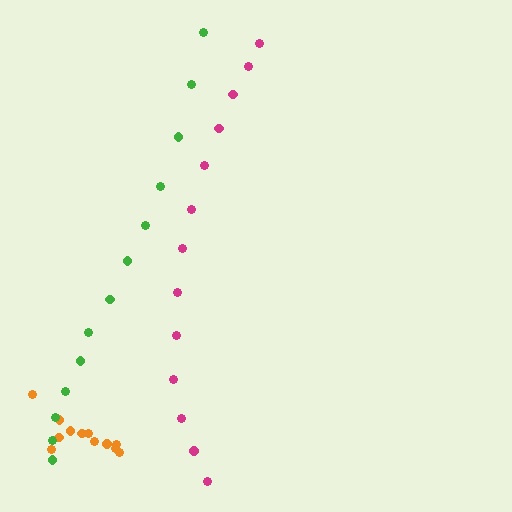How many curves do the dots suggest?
There are 3 distinct paths.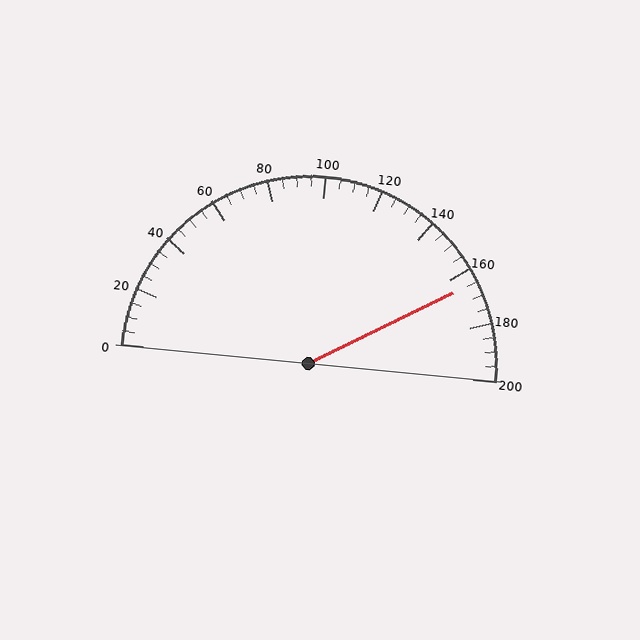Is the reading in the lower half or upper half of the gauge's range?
The reading is in the upper half of the range (0 to 200).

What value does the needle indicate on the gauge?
The needle indicates approximately 165.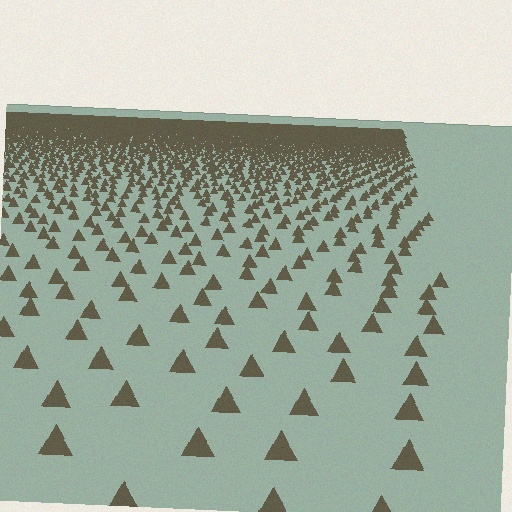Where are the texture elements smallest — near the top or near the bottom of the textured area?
Near the top.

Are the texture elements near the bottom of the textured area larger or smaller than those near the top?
Larger. Near the bottom, elements are closer to the viewer and appear at a bigger on-screen size.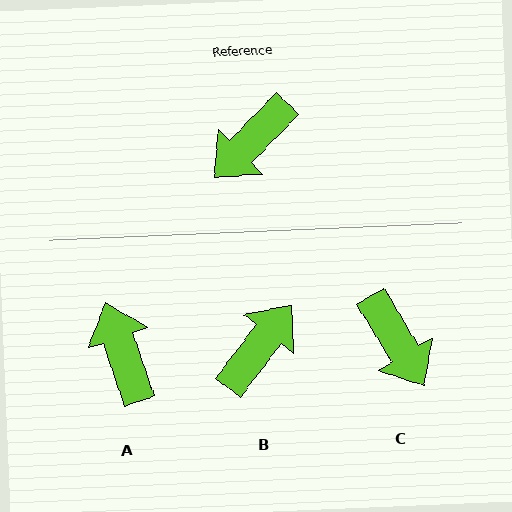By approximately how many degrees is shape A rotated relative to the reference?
Approximately 116 degrees clockwise.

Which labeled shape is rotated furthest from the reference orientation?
B, about 172 degrees away.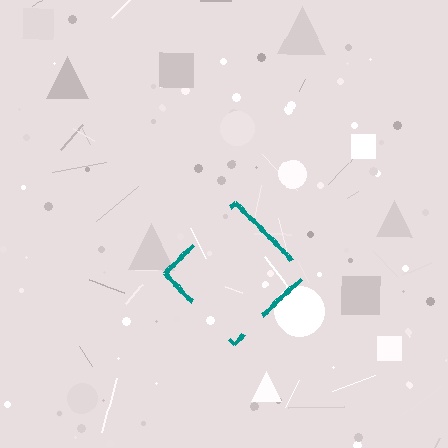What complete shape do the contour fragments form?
The contour fragments form a diamond.